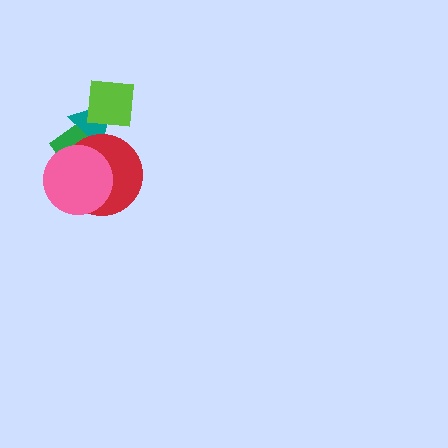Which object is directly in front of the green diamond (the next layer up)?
The teal triangle is directly in front of the green diamond.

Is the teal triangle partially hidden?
Yes, it is partially covered by another shape.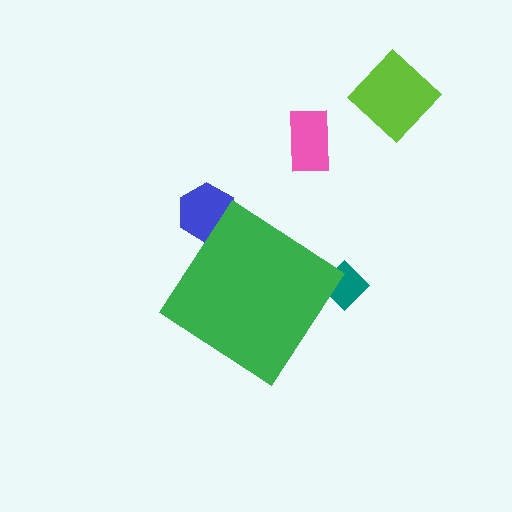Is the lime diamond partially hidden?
No, the lime diamond is fully visible.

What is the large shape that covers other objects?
A green diamond.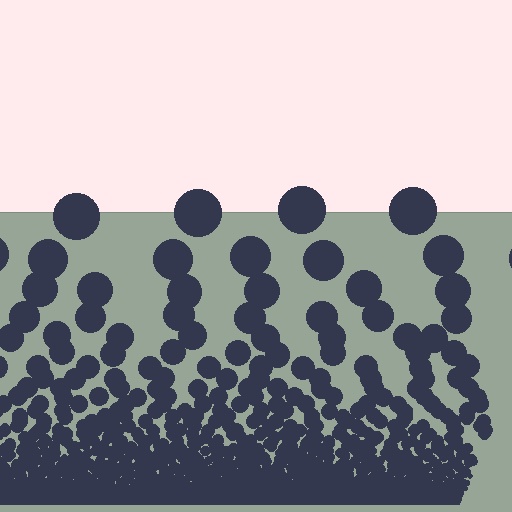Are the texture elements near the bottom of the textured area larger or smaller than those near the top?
Smaller. The gradient is inverted — elements near the bottom are smaller and denser.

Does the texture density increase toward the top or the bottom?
Density increases toward the bottom.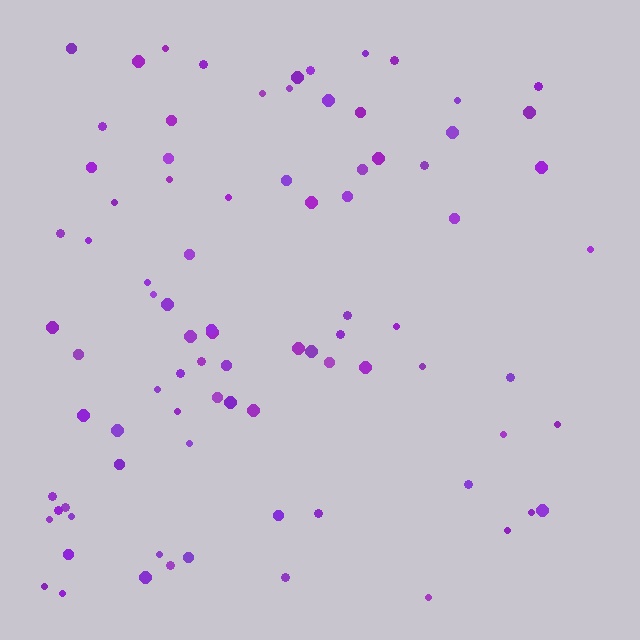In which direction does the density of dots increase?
From right to left, with the left side densest.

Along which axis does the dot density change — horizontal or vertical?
Horizontal.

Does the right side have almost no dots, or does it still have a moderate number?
Still a moderate number, just noticeably fewer than the left.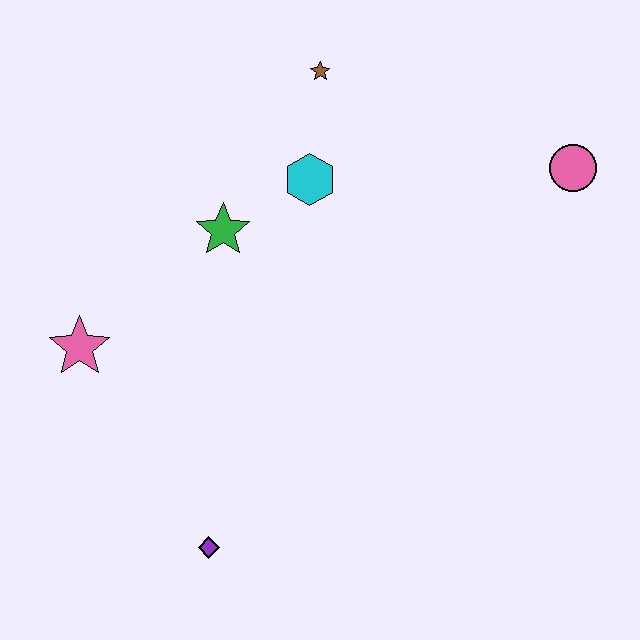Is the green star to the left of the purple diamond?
No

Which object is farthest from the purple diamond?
The pink circle is farthest from the purple diamond.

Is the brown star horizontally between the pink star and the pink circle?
Yes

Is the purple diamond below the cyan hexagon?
Yes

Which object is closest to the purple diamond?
The pink star is closest to the purple diamond.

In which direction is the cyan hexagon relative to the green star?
The cyan hexagon is to the right of the green star.